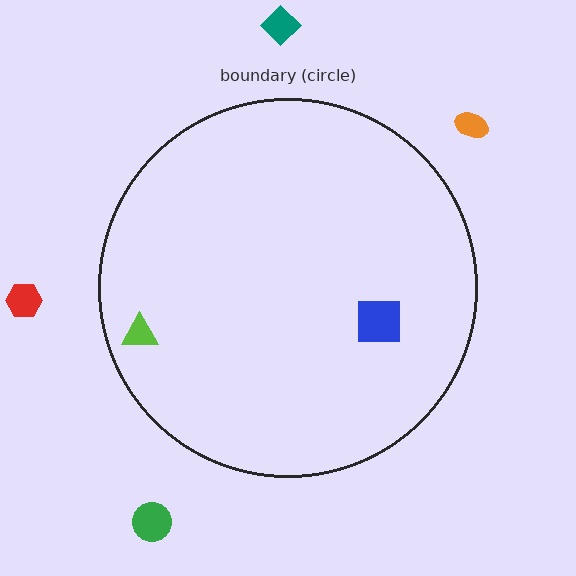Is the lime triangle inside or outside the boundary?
Inside.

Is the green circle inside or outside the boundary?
Outside.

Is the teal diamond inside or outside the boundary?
Outside.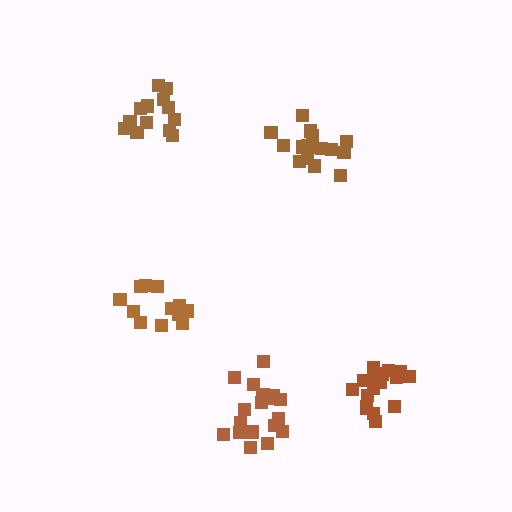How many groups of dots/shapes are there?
There are 5 groups.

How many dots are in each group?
Group 1: 16 dots, Group 2: 12 dots, Group 3: 18 dots, Group 4: 18 dots, Group 5: 14 dots (78 total).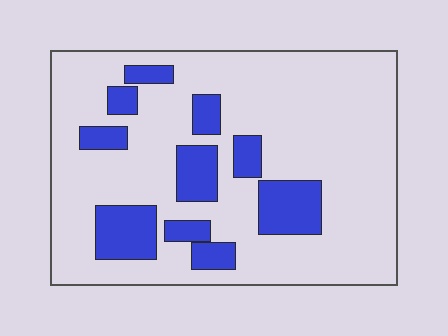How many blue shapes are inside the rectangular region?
10.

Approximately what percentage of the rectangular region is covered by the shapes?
Approximately 20%.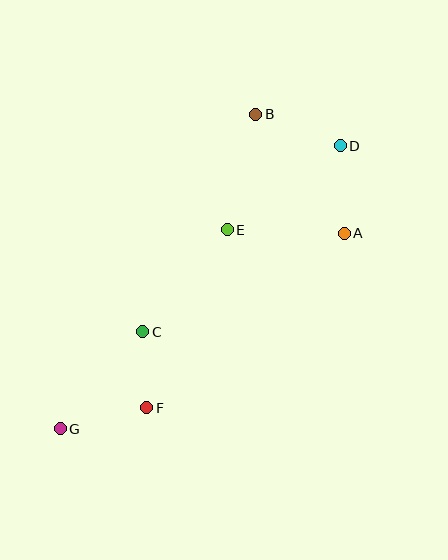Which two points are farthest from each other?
Points D and G are farthest from each other.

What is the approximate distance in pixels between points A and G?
The distance between A and G is approximately 345 pixels.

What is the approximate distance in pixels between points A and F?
The distance between A and F is approximately 264 pixels.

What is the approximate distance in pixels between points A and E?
The distance between A and E is approximately 117 pixels.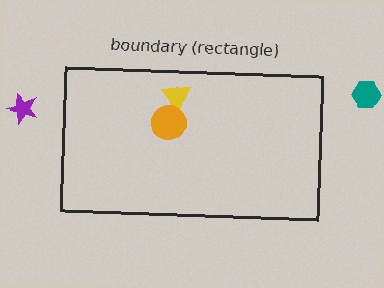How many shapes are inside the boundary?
2 inside, 2 outside.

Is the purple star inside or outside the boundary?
Outside.